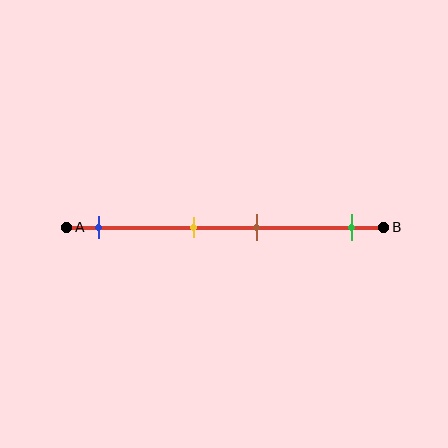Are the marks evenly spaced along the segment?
No, the marks are not evenly spaced.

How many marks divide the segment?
There are 4 marks dividing the segment.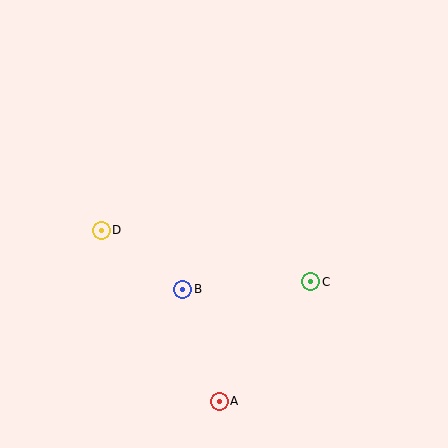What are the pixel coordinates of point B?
Point B is at (183, 289).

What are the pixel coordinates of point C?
Point C is at (311, 282).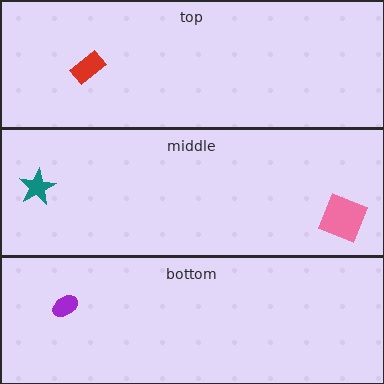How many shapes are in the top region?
1.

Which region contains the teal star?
The middle region.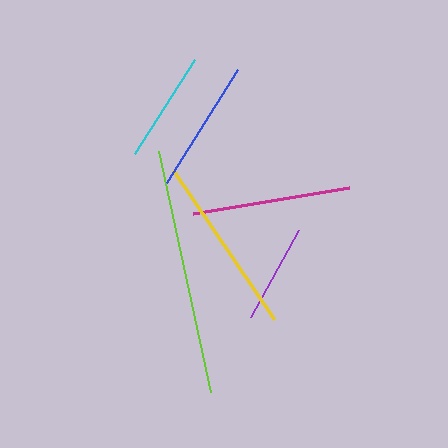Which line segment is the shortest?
The purple line is the shortest at approximately 100 pixels.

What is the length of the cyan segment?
The cyan segment is approximately 111 pixels long.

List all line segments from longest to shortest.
From longest to shortest: lime, yellow, magenta, blue, cyan, purple.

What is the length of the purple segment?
The purple segment is approximately 100 pixels long.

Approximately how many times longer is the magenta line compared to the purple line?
The magenta line is approximately 1.6 times the length of the purple line.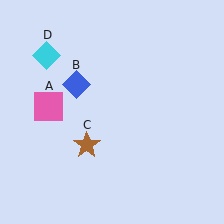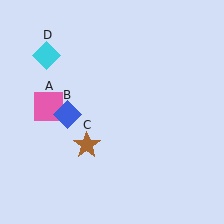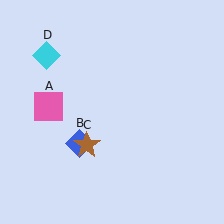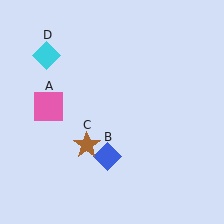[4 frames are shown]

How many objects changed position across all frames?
1 object changed position: blue diamond (object B).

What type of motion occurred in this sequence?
The blue diamond (object B) rotated counterclockwise around the center of the scene.